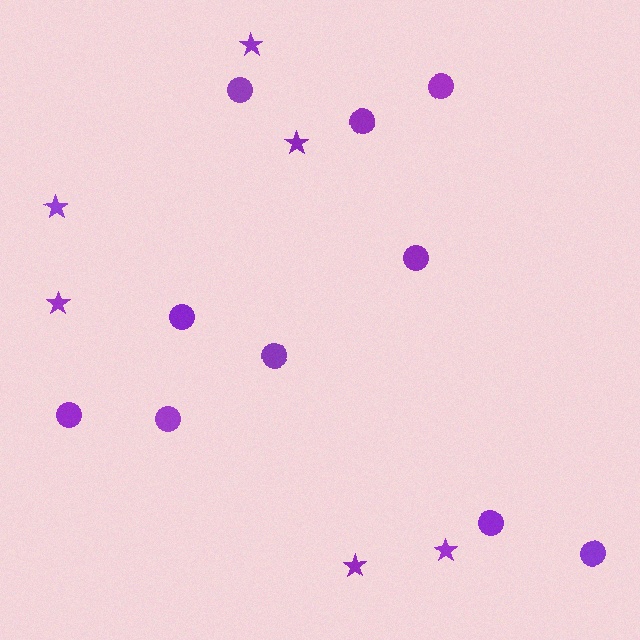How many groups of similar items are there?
There are 2 groups: one group of stars (6) and one group of circles (10).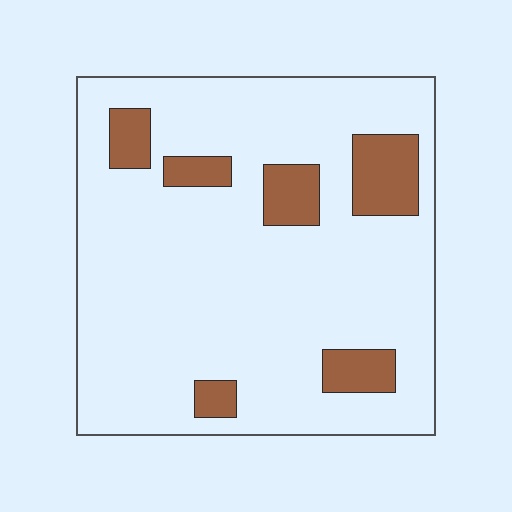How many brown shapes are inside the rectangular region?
6.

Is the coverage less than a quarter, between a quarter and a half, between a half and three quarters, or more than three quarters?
Less than a quarter.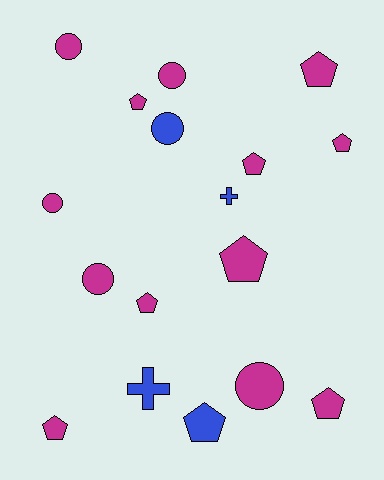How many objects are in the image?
There are 17 objects.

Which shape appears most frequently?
Pentagon, with 9 objects.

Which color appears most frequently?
Magenta, with 13 objects.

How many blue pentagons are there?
There is 1 blue pentagon.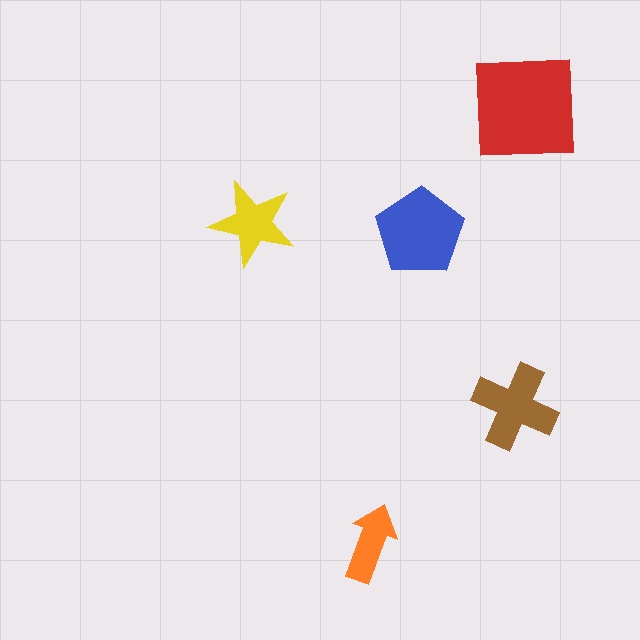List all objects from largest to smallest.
The red square, the blue pentagon, the brown cross, the yellow star, the orange arrow.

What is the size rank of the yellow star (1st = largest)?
4th.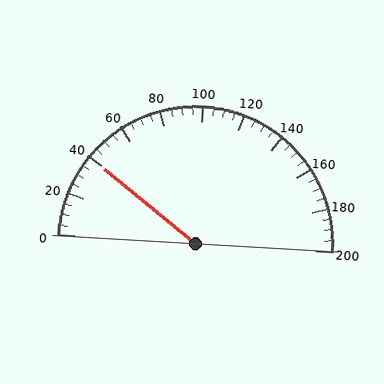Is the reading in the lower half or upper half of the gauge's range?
The reading is in the lower half of the range (0 to 200).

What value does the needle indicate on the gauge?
The needle indicates approximately 40.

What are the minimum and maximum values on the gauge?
The gauge ranges from 0 to 200.